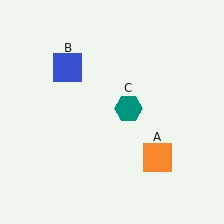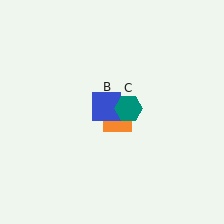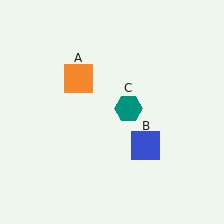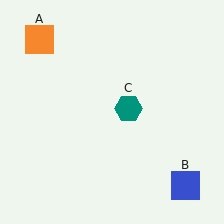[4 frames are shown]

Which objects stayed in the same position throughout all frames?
Teal hexagon (object C) remained stationary.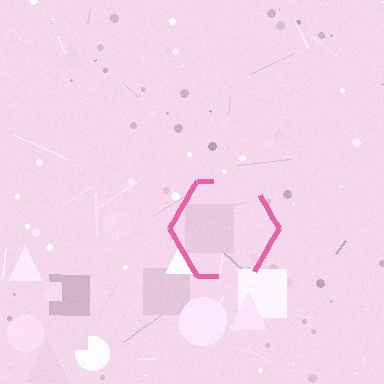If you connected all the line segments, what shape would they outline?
They would outline a hexagon.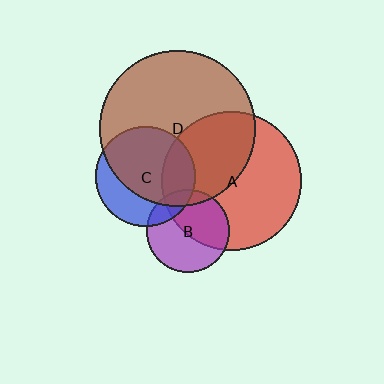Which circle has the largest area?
Circle D (brown).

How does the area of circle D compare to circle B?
Approximately 3.6 times.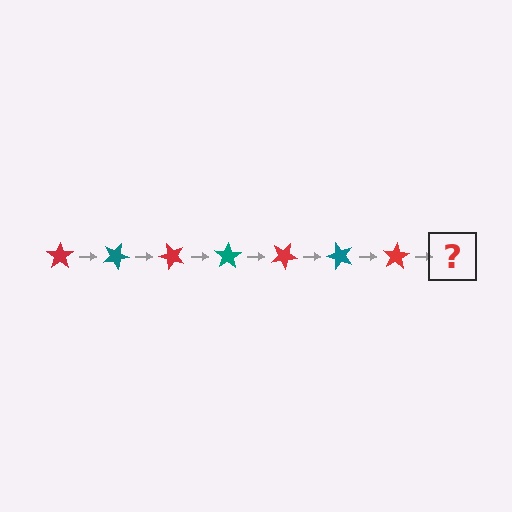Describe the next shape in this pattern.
It should be a teal star, rotated 175 degrees from the start.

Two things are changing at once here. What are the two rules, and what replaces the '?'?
The two rules are that it rotates 25 degrees each step and the color cycles through red and teal. The '?' should be a teal star, rotated 175 degrees from the start.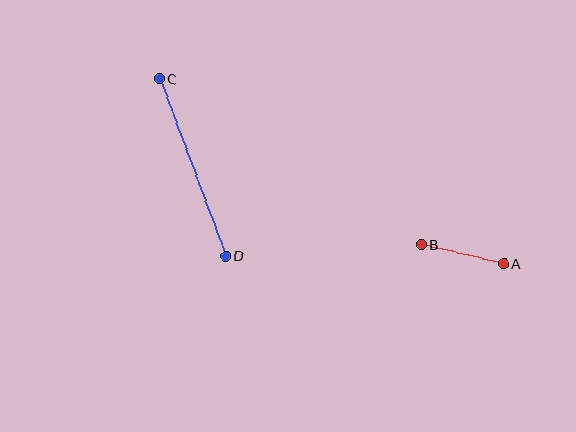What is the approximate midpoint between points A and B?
The midpoint is at approximately (462, 254) pixels.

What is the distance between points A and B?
The distance is approximately 85 pixels.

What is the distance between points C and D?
The distance is approximately 189 pixels.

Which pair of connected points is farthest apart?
Points C and D are farthest apart.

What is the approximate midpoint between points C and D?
The midpoint is at approximately (193, 167) pixels.